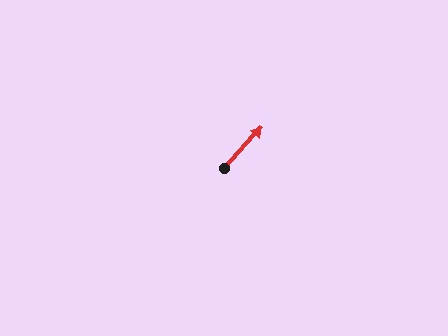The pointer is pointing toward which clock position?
Roughly 1 o'clock.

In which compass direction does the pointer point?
Northeast.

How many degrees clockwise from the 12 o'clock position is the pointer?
Approximately 43 degrees.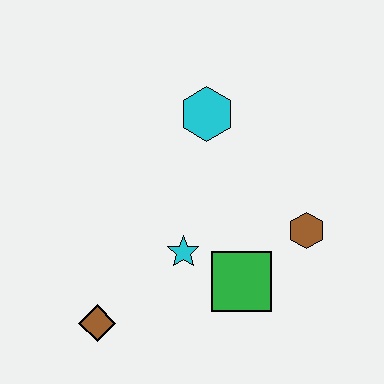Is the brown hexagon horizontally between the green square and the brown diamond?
No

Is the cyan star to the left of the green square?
Yes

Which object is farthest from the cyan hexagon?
The brown diamond is farthest from the cyan hexagon.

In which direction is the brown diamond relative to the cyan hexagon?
The brown diamond is below the cyan hexagon.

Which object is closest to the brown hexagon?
The green square is closest to the brown hexagon.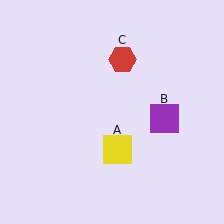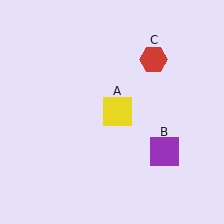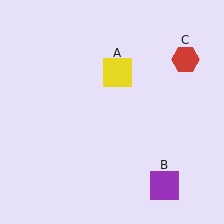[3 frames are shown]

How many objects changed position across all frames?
3 objects changed position: yellow square (object A), purple square (object B), red hexagon (object C).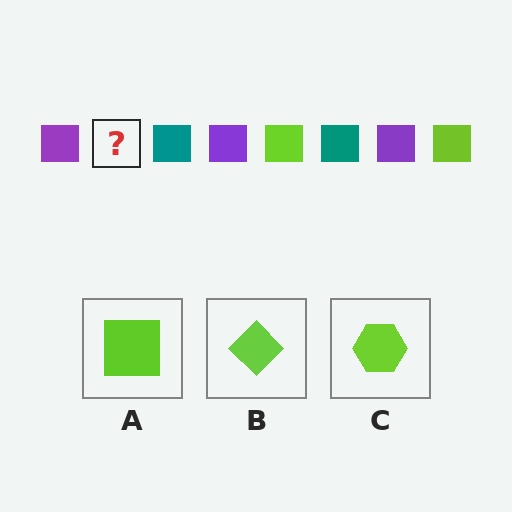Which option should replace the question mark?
Option A.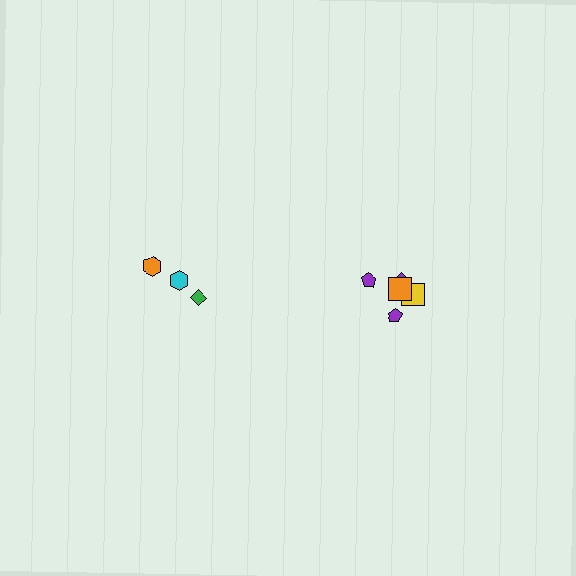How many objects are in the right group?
There are 5 objects.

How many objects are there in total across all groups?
There are 8 objects.